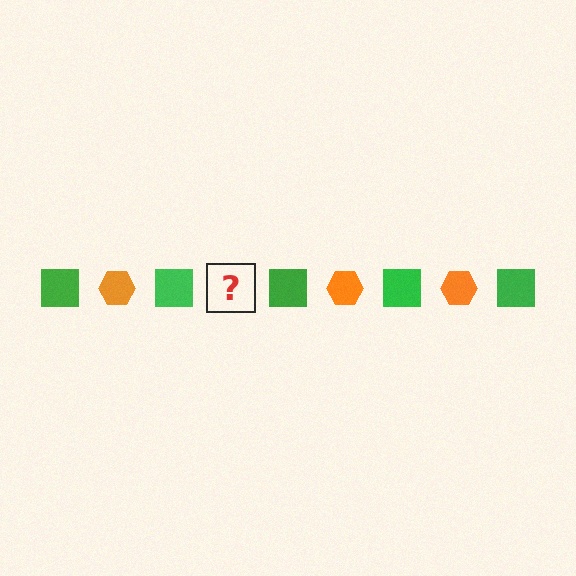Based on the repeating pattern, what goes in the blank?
The blank should be an orange hexagon.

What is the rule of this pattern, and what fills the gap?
The rule is that the pattern alternates between green square and orange hexagon. The gap should be filled with an orange hexagon.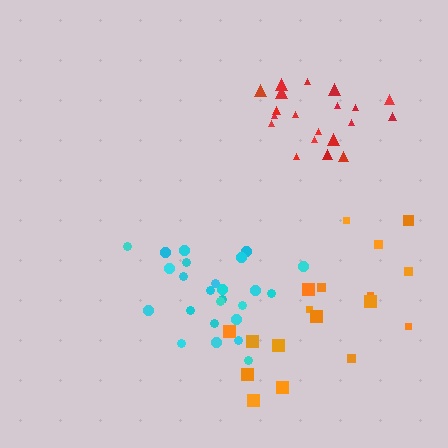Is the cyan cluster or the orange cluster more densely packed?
Cyan.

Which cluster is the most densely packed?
Cyan.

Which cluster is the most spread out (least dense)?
Orange.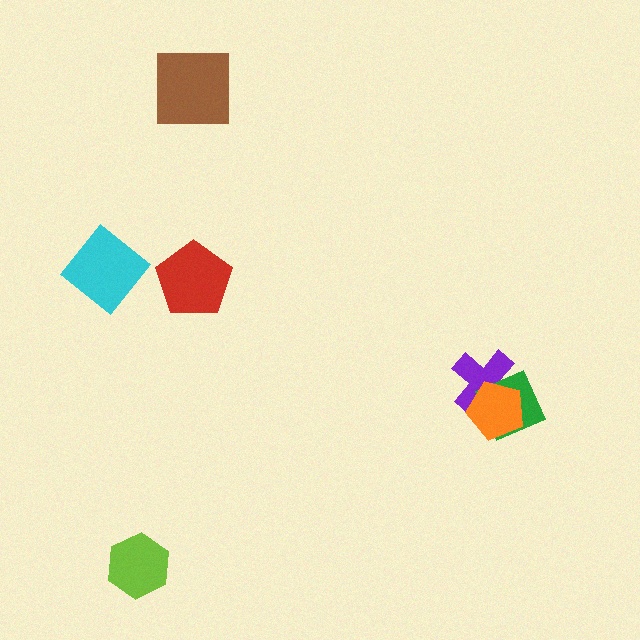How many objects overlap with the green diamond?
2 objects overlap with the green diamond.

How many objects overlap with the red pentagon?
0 objects overlap with the red pentagon.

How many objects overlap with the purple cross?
2 objects overlap with the purple cross.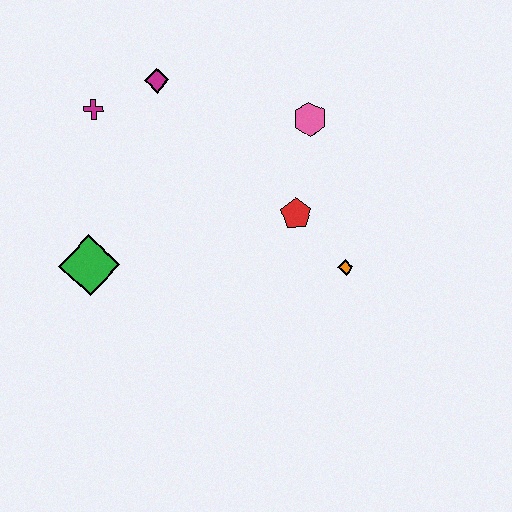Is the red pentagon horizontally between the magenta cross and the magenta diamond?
No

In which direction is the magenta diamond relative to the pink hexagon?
The magenta diamond is to the left of the pink hexagon.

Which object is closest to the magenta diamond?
The magenta cross is closest to the magenta diamond.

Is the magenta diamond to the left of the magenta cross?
No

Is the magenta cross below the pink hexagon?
No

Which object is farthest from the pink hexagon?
The green diamond is farthest from the pink hexagon.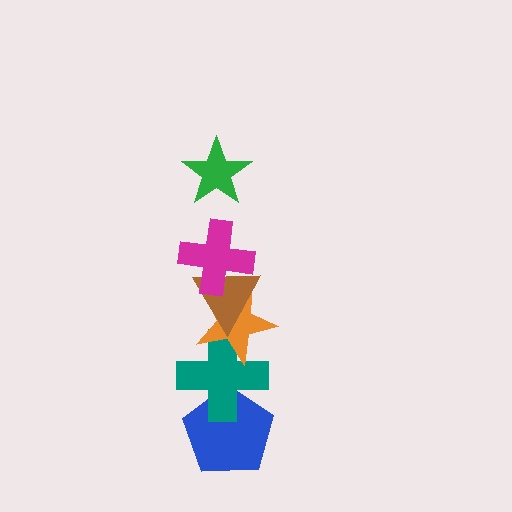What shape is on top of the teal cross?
The orange star is on top of the teal cross.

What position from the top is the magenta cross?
The magenta cross is 2nd from the top.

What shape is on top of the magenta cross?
The green star is on top of the magenta cross.